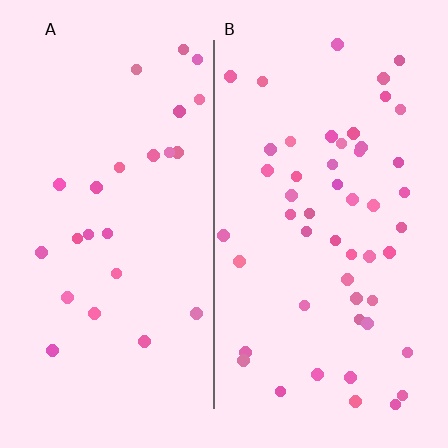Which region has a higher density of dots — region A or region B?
B (the right).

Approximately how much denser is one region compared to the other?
Approximately 2.0× — region B over region A.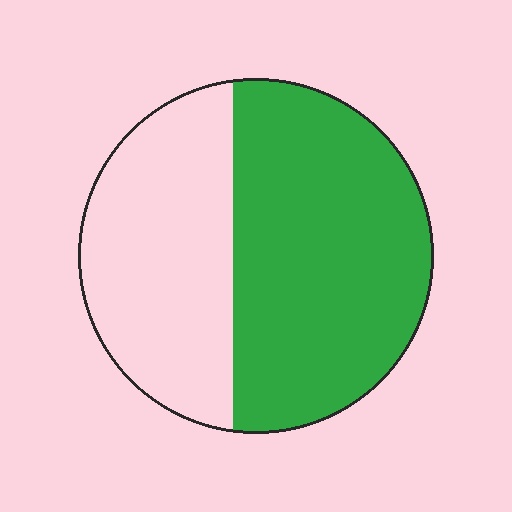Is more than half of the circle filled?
Yes.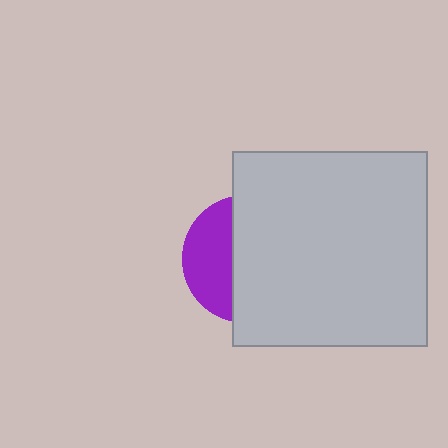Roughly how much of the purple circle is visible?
A small part of it is visible (roughly 36%).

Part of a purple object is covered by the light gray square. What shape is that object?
It is a circle.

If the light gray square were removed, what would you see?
You would see the complete purple circle.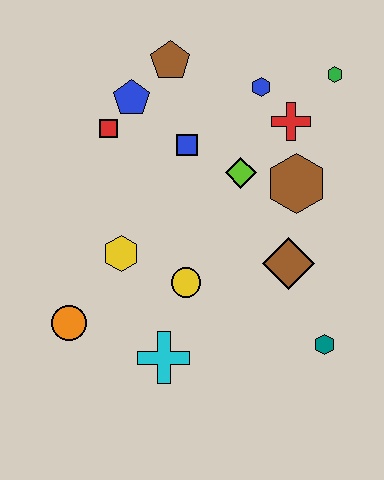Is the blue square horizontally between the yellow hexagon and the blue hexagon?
Yes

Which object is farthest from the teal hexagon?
The brown pentagon is farthest from the teal hexagon.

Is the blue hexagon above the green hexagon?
No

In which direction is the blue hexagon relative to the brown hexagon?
The blue hexagon is above the brown hexagon.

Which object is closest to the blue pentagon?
The red square is closest to the blue pentagon.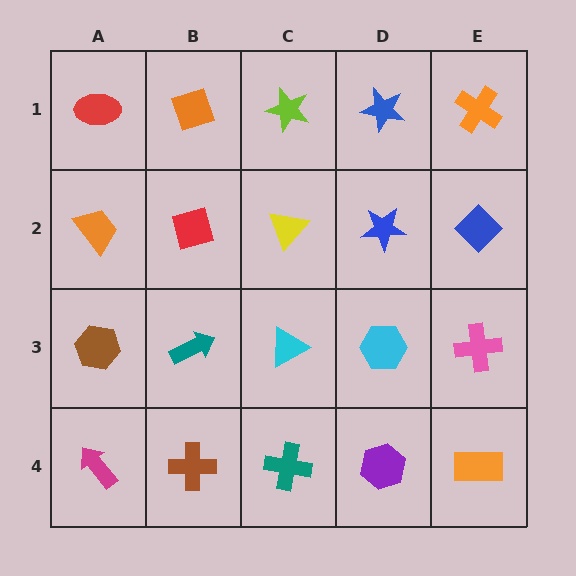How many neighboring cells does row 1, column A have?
2.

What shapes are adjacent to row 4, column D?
A cyan hexagon (row 3, column D), a teal cross (row 4, column C), an orange rectangle (row 4, column E).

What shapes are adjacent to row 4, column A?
A brown hexagon (row 3, column A), a brown cross (row 4, column B).